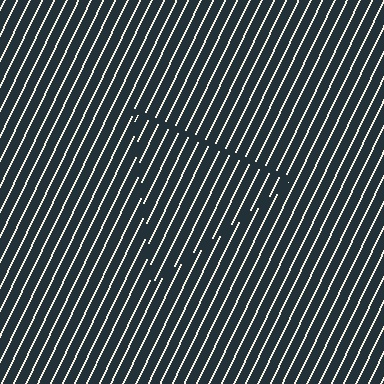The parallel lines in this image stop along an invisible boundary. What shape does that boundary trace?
An illusory triangle. The interior of the shape contains the same grating, shifted by half a period — the contour is defined by the phase discontinuity where line-ends from the inner and outer gratings abut.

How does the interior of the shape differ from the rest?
The interior of the shape contains the same grating, shifted by half a period — the contour is defined by the phase discontinuity where line-ends from the inner and outer gratings abut.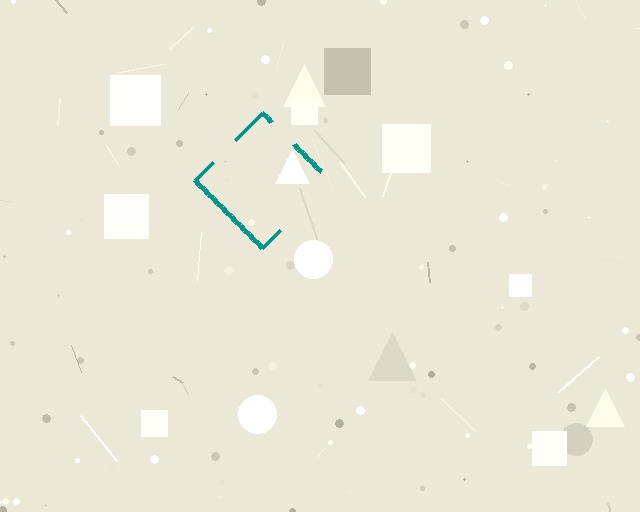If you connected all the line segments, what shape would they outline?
They would outline a diamond.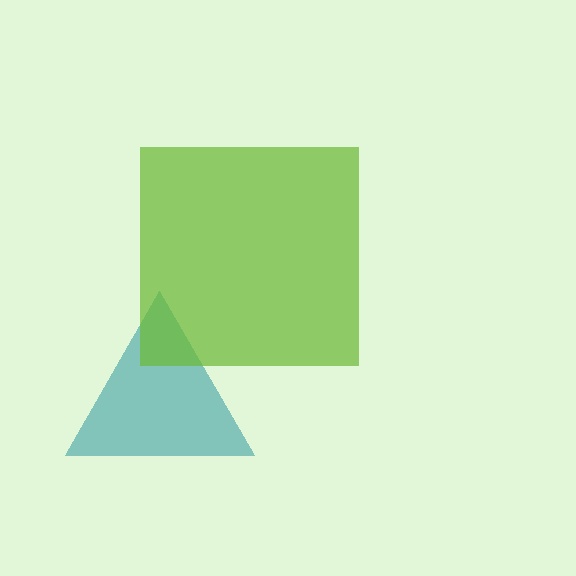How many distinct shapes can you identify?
There are 2 distinct shapes: a teal triangle, a lime square.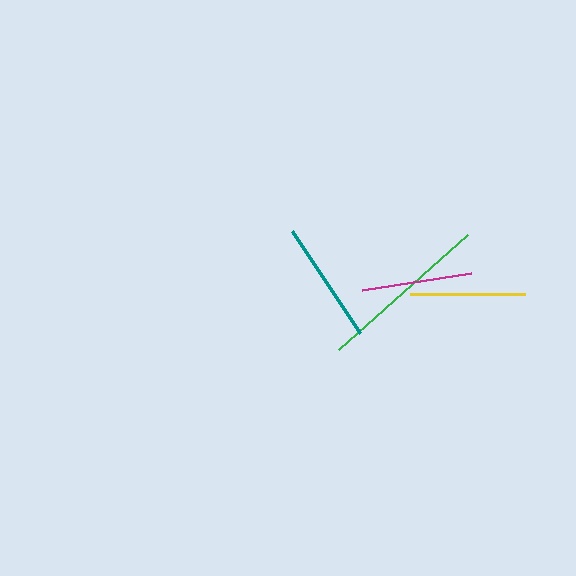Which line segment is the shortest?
The magenta line is the shortest at approximately 110 pixels.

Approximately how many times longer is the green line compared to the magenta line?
The green line is approximately 1.6 times the length of the magenta line.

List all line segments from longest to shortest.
From longest to shortest: green, teal, yellow, magenta.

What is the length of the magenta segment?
The magenta segment is approximately 110 pixels long.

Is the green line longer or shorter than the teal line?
The green line is longer than the teal line.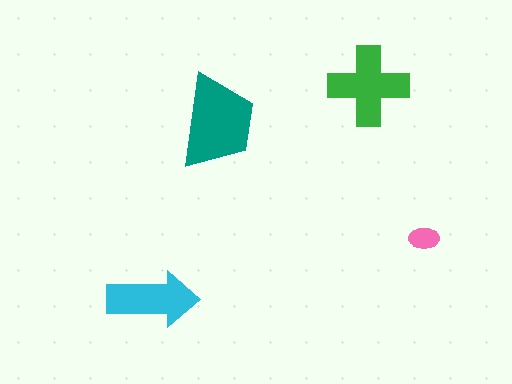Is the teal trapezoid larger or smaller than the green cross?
Larger.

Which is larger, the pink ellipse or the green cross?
The green cross.